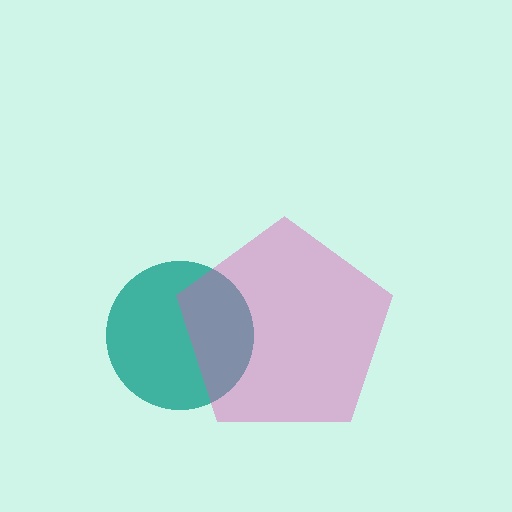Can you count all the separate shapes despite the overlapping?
Yes, there are 2 separate shapes.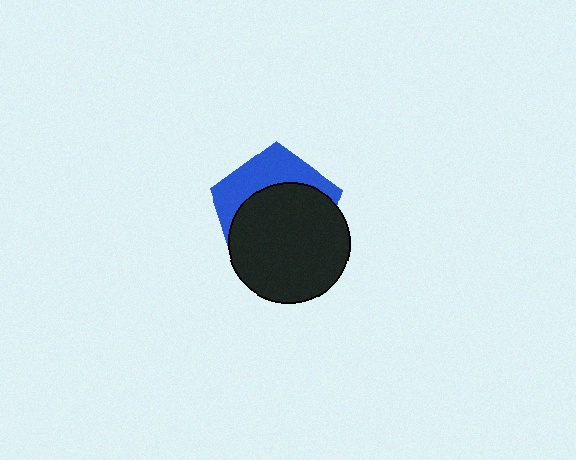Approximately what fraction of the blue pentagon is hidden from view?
Roughly 65% of the blue pentagon is hidden behind the black circle.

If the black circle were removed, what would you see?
You would see the complete blue pentagon.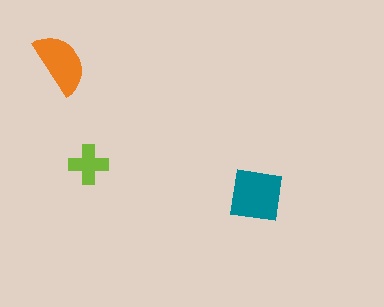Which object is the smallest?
The lime cross.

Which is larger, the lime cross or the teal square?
The teal square.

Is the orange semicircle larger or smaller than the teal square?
Smaller.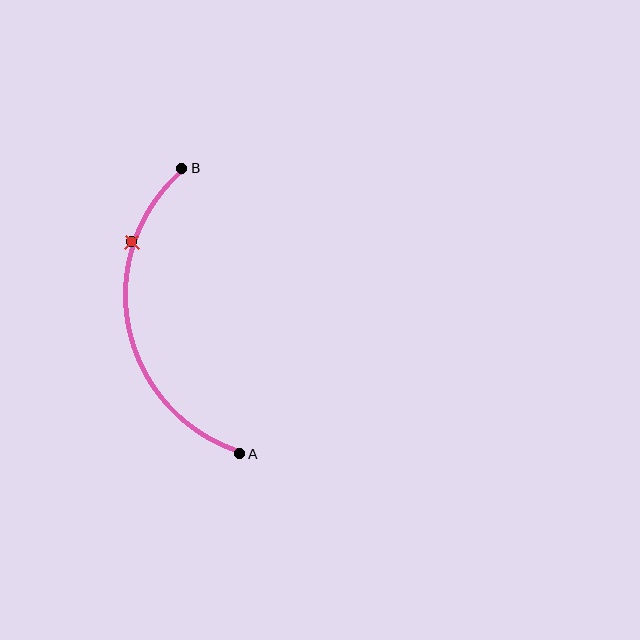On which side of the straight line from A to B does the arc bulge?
The arc bulges to the left of the straight line connecting A and B.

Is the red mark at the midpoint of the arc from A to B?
No. The red mark lies on the arc but is closer to endpoint B. The arc midpoint would be at the point on the curve equidistant along the arc from both A and B.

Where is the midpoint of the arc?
The arc midpoint is the point on the curve farthest from the straight line joining A and B. It sits to the left of that line.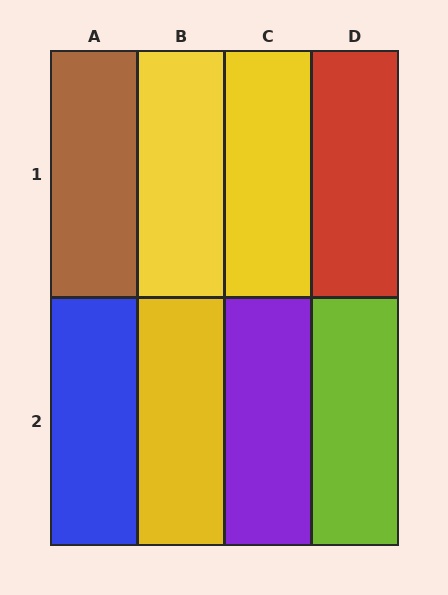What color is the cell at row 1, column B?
Yellow.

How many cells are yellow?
3 cells are yellow.